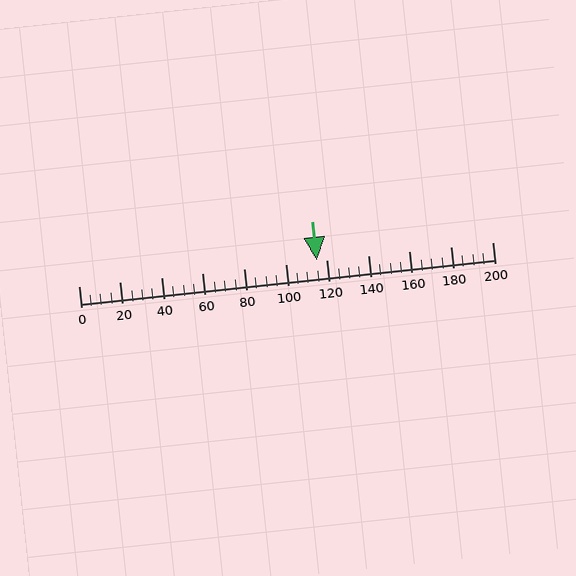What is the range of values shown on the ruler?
The ruler shows values from 0 to 200.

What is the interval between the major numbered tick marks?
The major tick marks are spaced 20 units apart.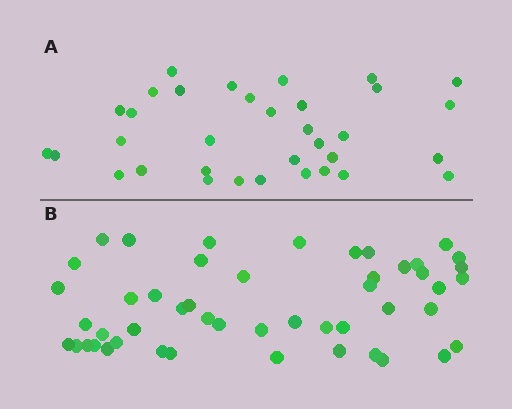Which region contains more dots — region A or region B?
Region B (the bottom region) has more dots.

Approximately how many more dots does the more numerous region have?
Region B has approximately 15 more dots than region A.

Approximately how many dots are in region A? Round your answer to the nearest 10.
About 30 dots. (The exact count is 34, which rounds to 30.)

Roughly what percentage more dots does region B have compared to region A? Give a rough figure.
About 45% more.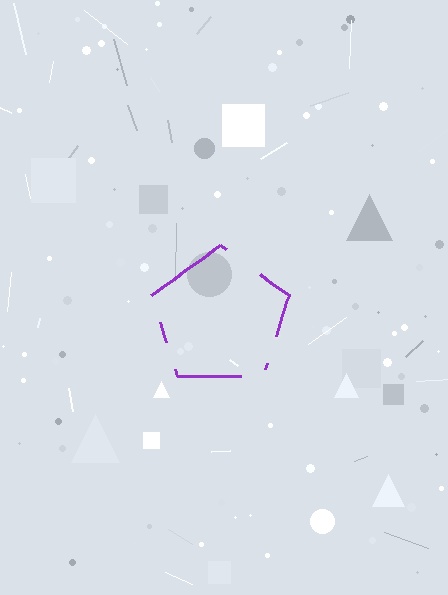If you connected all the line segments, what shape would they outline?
They would outline a pentagon.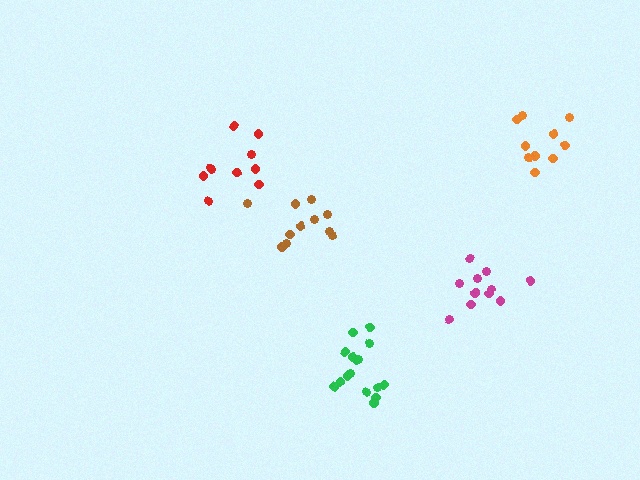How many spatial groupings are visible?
There are 5 spatial groupings.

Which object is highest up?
The orange cluster is topmost.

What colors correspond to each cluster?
The clusters are colored: green, red, orange, magenta, brown.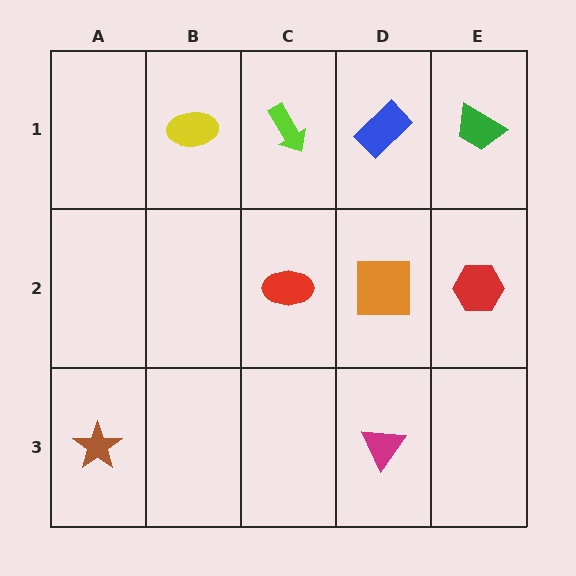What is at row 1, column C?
A lime arrow.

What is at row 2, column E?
A red hexagon.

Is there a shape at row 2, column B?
No, that cell is empty.